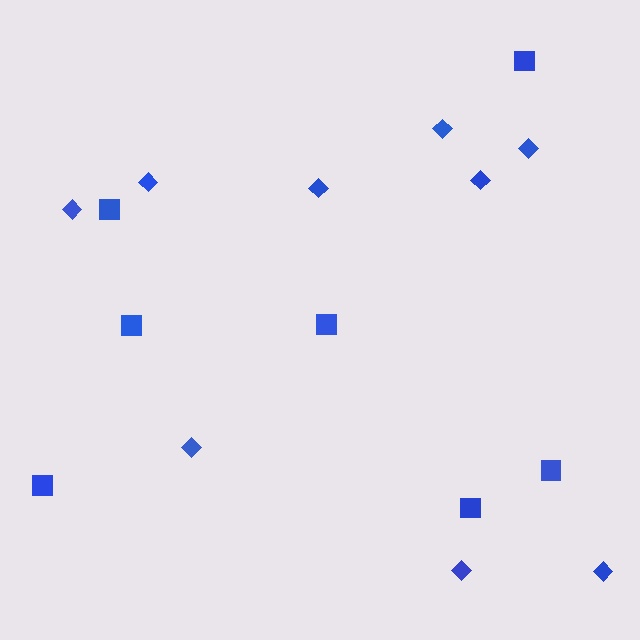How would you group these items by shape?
There are 2 groups: one group of squares (7) and one group of diamonds (9).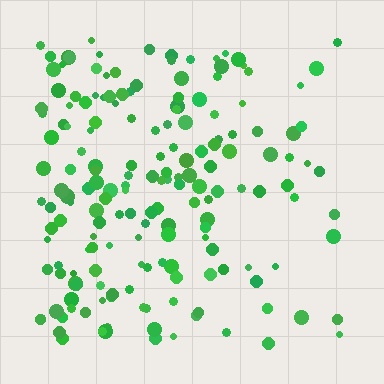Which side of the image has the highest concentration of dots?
The left.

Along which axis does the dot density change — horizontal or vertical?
Horizontal.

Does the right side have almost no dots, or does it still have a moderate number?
Still a moderate number, just noticeably fewer than the left.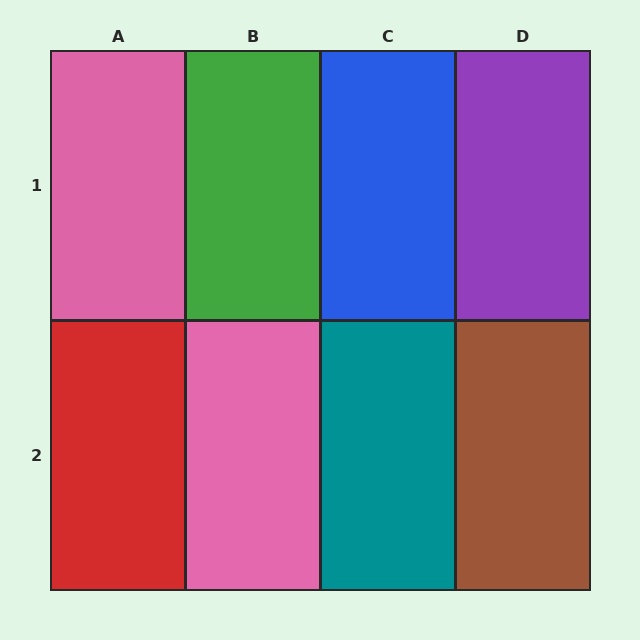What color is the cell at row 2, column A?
Red.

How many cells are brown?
1 cell is brown.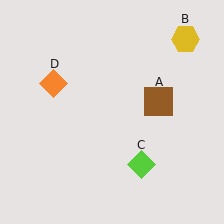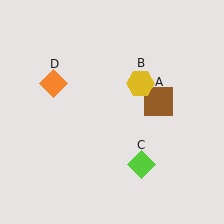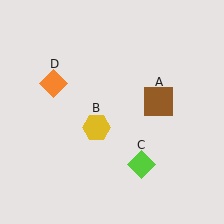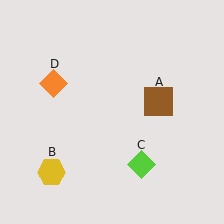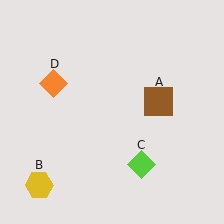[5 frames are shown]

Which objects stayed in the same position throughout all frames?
Brown square (object A) and lime diamond (object C) and orange diamond (object D) remained stationary.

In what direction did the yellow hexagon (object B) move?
The yellow hexagon (object B) moved down and to the left.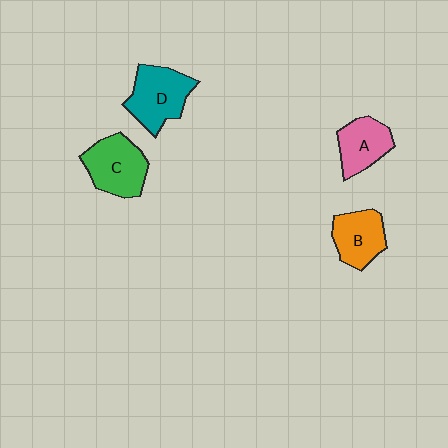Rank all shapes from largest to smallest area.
From largest to smallest: D (teal), C (green), B (orange), A (pink).